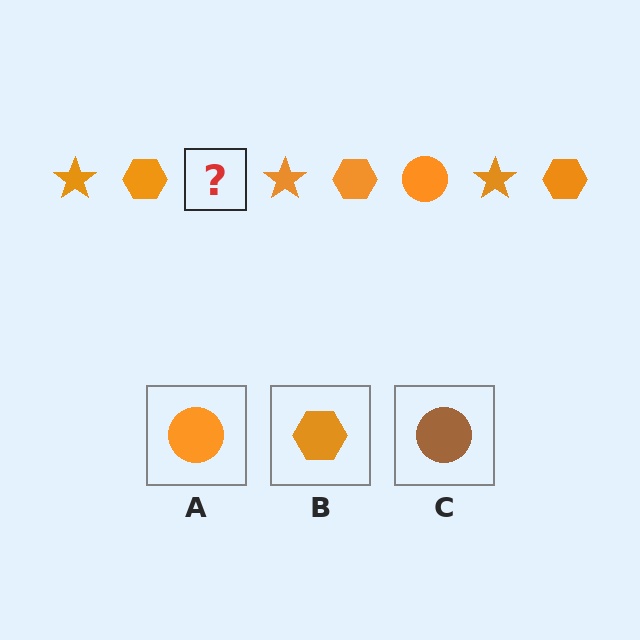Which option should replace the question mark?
Option A.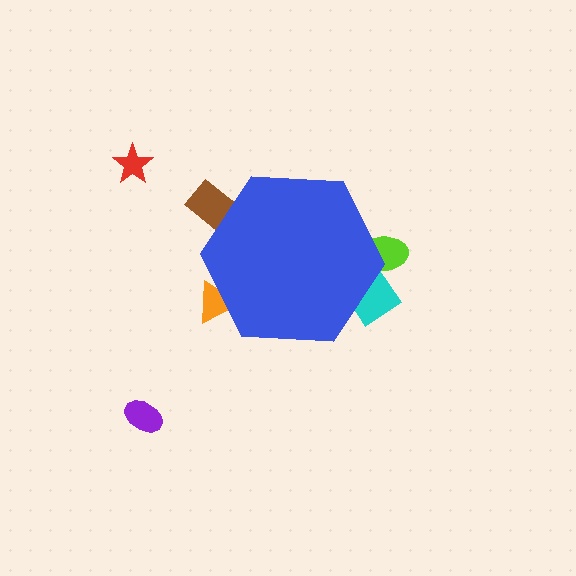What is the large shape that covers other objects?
A blue hexagon.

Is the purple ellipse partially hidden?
No, the purple ellipse is fully visible.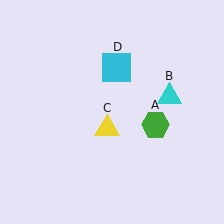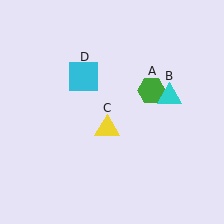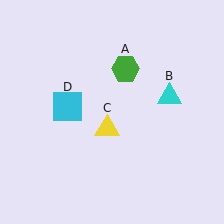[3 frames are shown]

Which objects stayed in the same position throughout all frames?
Cyan triangle (object B) and yellow triangle (object C) remained stationary.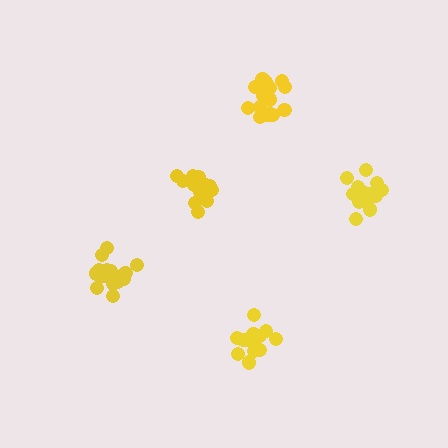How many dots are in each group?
Group 1: 16 dots, Group 2: 16 dots, Group 3: 17 dots, Group 4: 16 dots, Group 5: 17 dots (82 total).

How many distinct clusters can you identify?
There are 5 distinct clusters.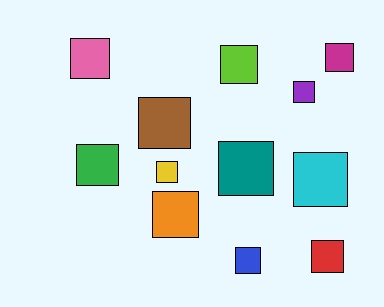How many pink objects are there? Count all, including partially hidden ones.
There is 1 pink object.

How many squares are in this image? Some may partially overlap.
There are 12 squares.